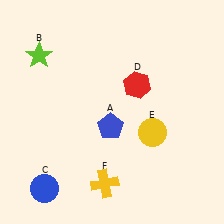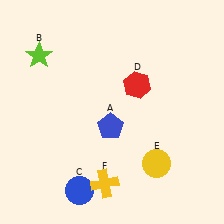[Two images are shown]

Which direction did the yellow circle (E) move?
The yellow circle (E) moved down.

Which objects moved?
The objects that moved are: the blue circle (C), the yellow circle (E).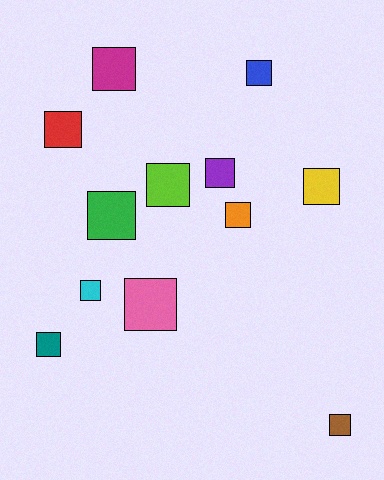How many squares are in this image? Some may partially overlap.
There are 12 squares.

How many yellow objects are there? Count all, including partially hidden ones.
There is 1 yellow object.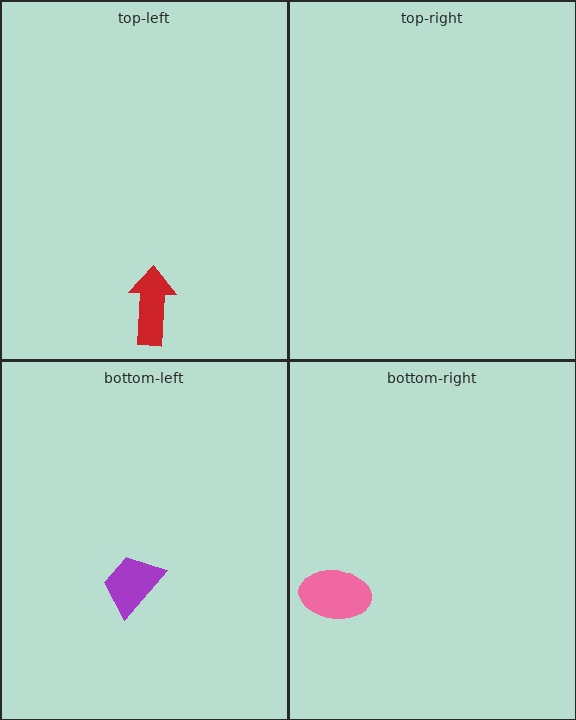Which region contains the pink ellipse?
The bottom-right region.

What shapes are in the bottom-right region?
The pink ellipse.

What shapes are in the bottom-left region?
The purple trapezoid.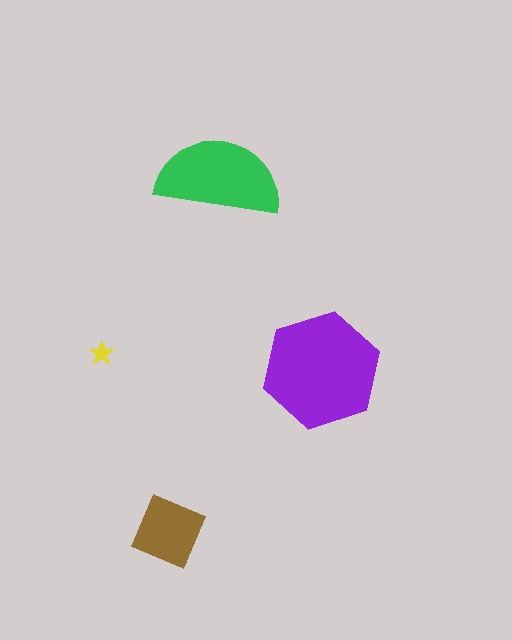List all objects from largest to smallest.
The purple hexagon, the green semicircle, the brown square, the yellow star.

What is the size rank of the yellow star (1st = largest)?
4th.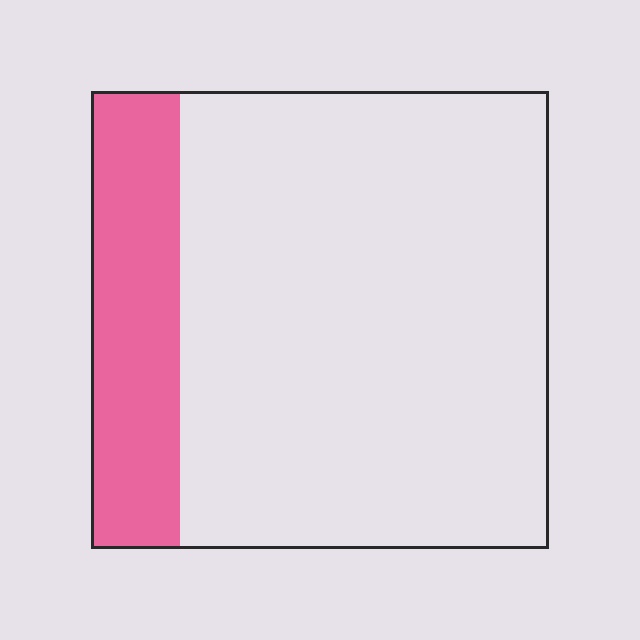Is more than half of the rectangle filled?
No.